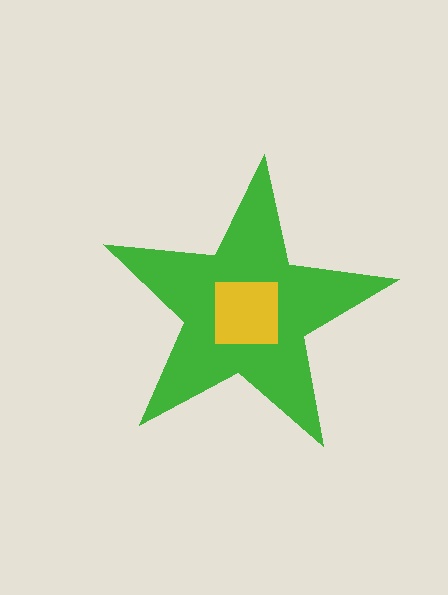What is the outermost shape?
The green star.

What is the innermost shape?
The yellow square.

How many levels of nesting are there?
2.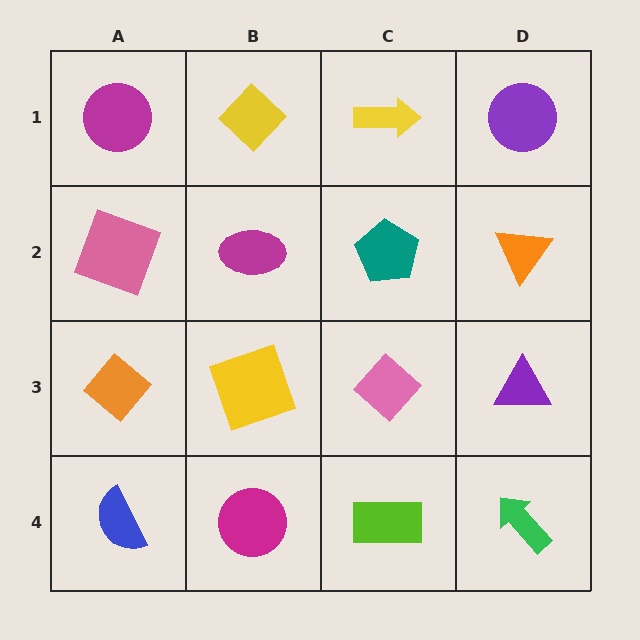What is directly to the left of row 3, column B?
An orange diamond.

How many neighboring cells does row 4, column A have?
2.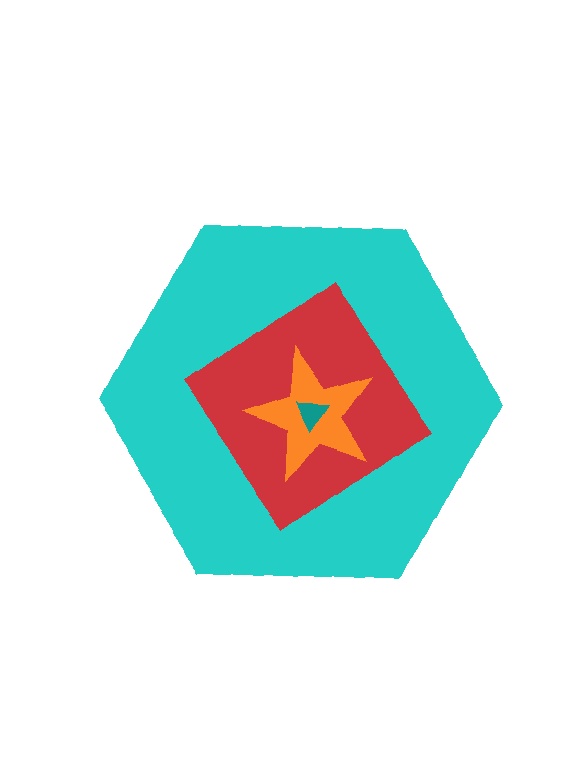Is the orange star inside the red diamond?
Yes.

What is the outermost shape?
The cyan hexagon.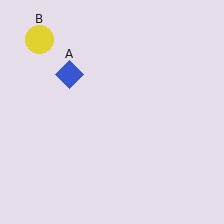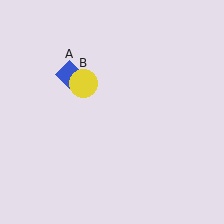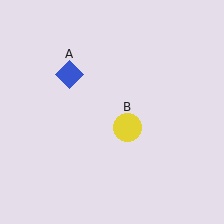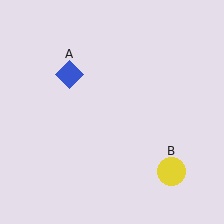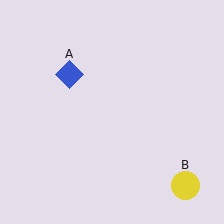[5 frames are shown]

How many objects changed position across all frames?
1 object changed position: yellow circle (object B).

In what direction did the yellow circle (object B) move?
The yellow circle (object B) moved down and to the right.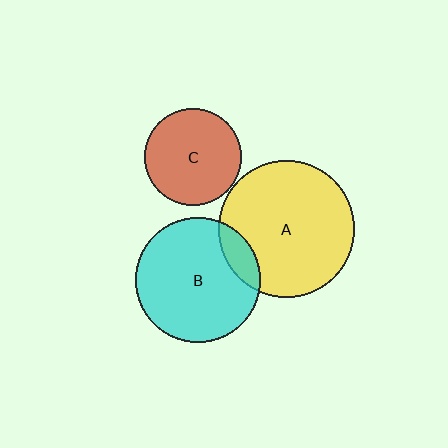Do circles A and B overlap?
Yes.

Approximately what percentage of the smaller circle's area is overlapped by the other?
Approximately 15%.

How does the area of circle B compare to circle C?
Approximately 1.7 times.